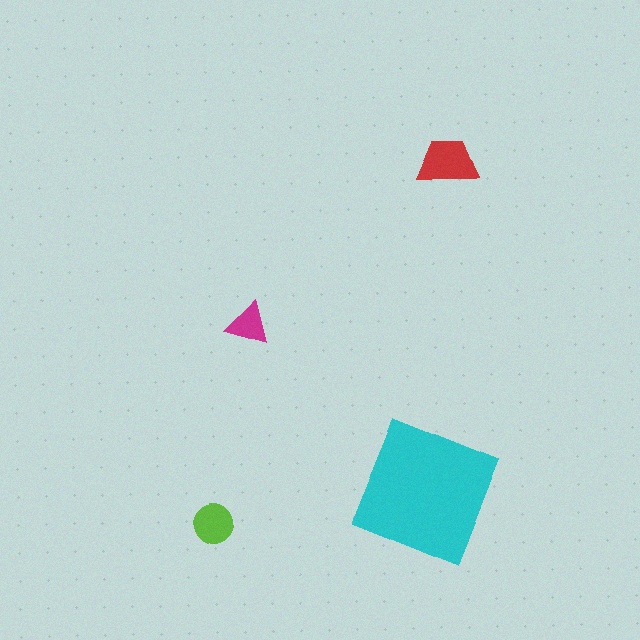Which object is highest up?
The red trapezoid is topmost.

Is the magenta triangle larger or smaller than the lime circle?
Smaller.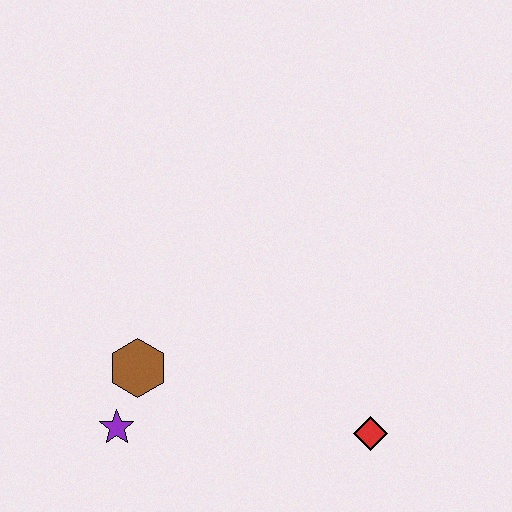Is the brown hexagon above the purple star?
Yes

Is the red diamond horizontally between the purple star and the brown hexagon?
No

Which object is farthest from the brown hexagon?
The red diamond is farthest from the brown hexagon.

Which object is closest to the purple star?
The brown hexagon is closest to the purple star.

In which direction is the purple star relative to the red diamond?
The purple star is to the left of the red diamond.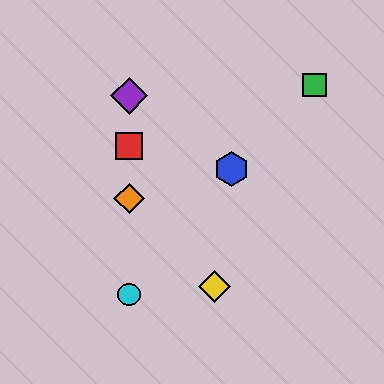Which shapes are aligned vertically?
The red square, the purple diamond, the orange diamond, the cyan circle are aligned vertically.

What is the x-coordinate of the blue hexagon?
The blue hexagon is at x≈231.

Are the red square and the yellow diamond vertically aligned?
No, the red square is at x≈129 and the yellow diamond is at x≈215.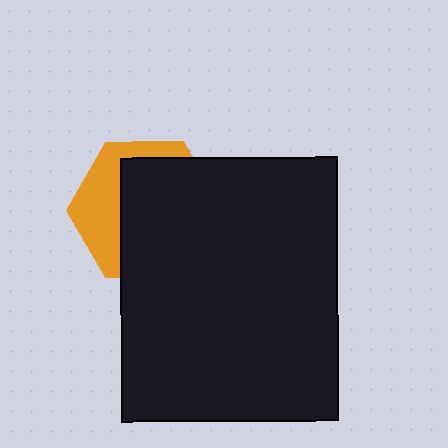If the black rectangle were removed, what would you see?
You would see the complete orange hexagon.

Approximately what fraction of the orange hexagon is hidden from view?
Roughly 64% of the orange hexagon is hidden behind the black rectangle.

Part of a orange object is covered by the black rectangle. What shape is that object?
It is a hexagon.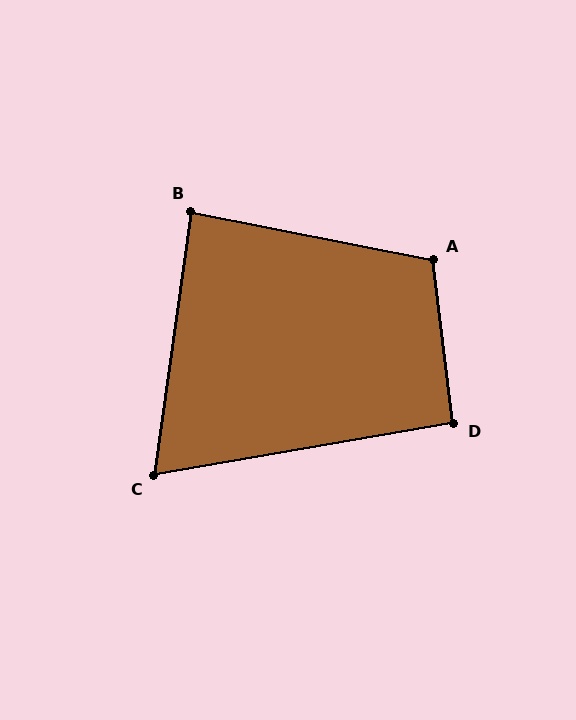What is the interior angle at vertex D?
Approximately 93 degrees (approximately right).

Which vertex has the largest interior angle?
A, at approximately 108 degrees.